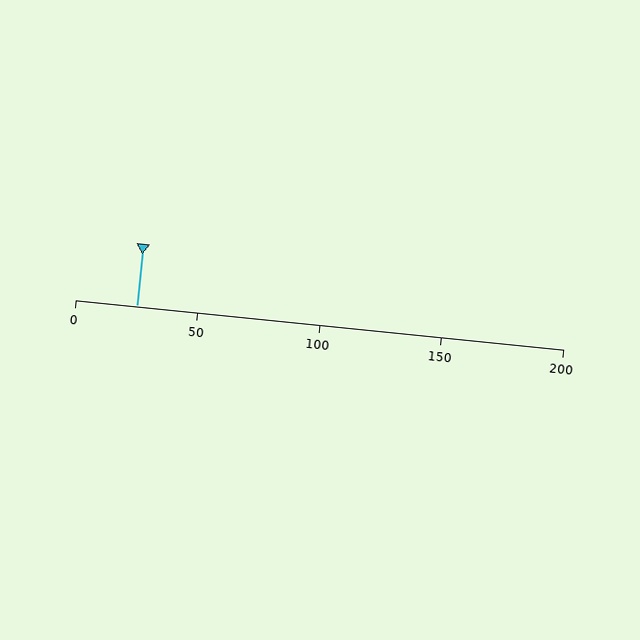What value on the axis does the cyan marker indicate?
The marker indicates approximately 25.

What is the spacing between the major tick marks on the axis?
The major ticks are spaced 50 apart.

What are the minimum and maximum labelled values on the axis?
The axis runs from 0 to 200.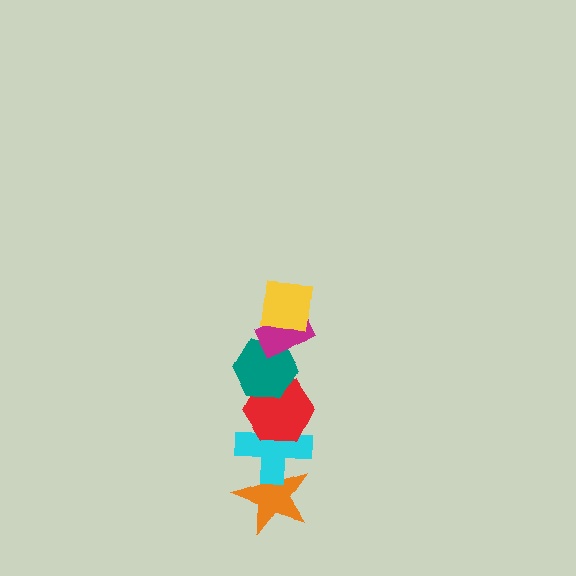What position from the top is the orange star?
The orange star is 6th from the top.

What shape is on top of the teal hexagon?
The magenta rectangle is on top of the teal hexagon.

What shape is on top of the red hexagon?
The teal hexagon is on top of the red hexagon.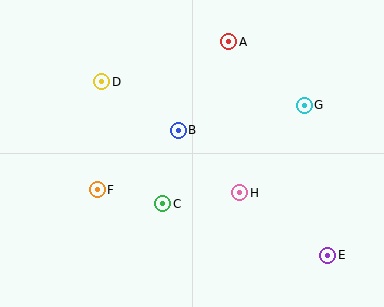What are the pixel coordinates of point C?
Point C is at (163, 204).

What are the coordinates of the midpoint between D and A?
The midpoint between D and A is at (165, 62).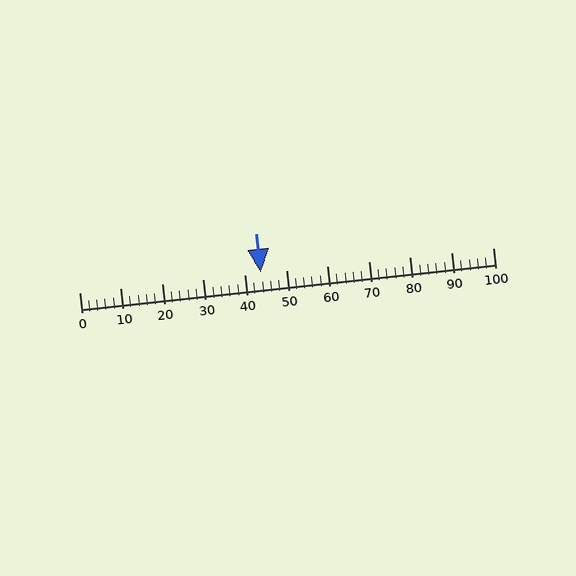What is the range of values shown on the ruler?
The ruler shows values from 0 to 100.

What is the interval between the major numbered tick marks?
The major tick marks are spaced 10 units apart.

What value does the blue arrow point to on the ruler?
The blue arrow points to approximately 44.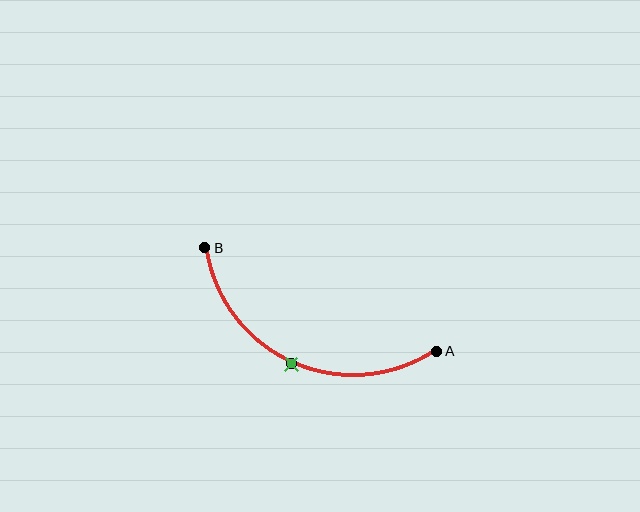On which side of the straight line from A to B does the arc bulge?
The arc bulges below the straight line connecting A and B.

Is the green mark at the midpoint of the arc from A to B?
Yes. The green mark lies on the arc at equal arc-length from both A and B — it is the arc midpoint.